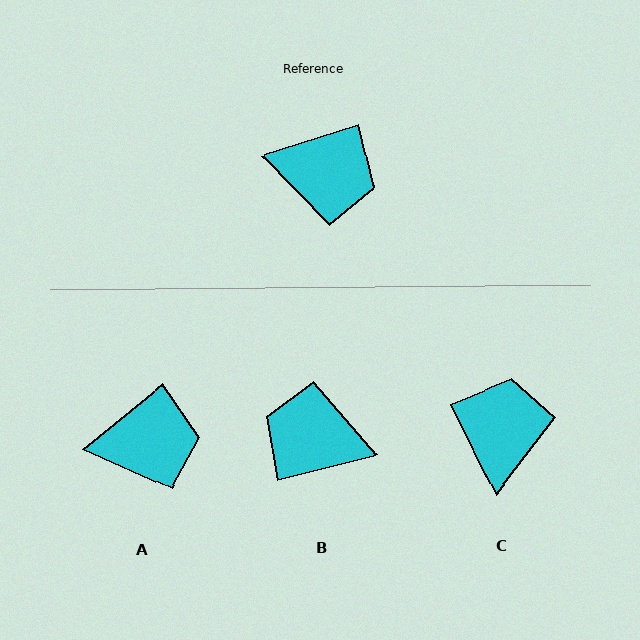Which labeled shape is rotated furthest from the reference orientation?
B, about 176 degrees away.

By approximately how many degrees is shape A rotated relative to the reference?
Approximately 22 degrees counter-clockwise.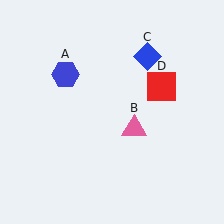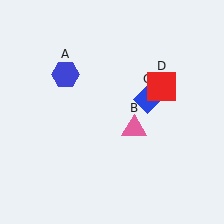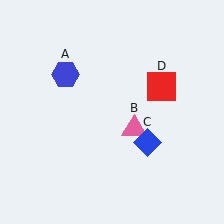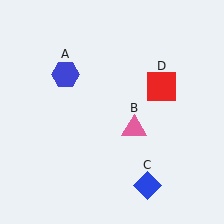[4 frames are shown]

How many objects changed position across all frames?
1 object changed position: blue diamond (object C).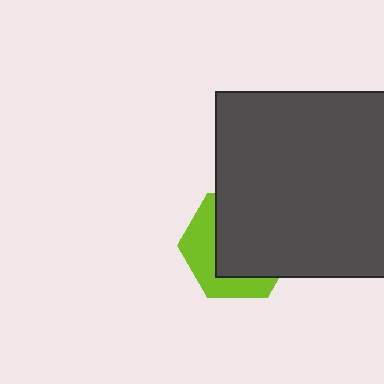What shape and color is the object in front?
The object in front is a dark gray rectangle.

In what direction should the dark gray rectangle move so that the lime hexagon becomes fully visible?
The dark gray rectangle should move toward the upper-right. That is the shortest direction to clear the overlap and leave the lime hexagon fully visible.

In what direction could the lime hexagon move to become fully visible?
The lime hexagon could move toward the lower-left. That would shift it out from behind the dark gray rectangle entirely.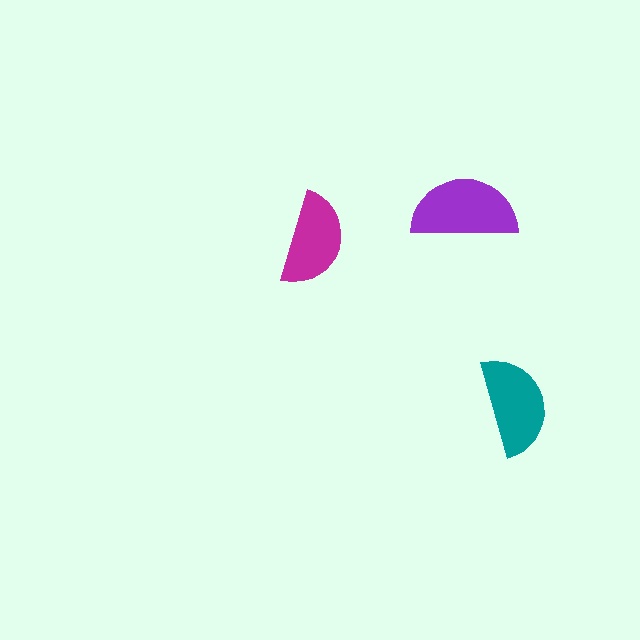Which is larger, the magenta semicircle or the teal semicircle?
The teal one.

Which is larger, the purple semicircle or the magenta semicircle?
The purple one.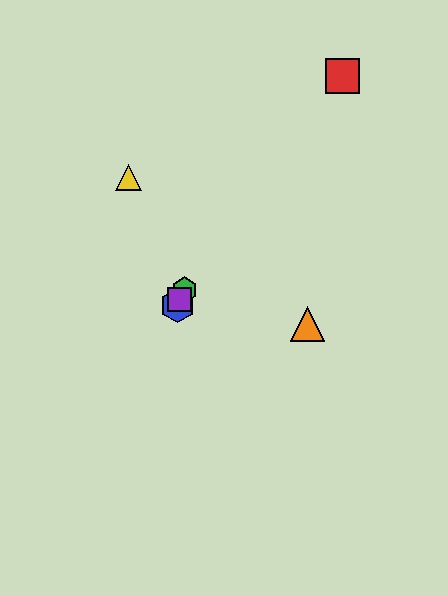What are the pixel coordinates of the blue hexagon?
The blue hexagon is at (177, 306).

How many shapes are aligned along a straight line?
3 shapes (the blue hexagon, the green hexagon, the purple square) are aligned along a straight line.